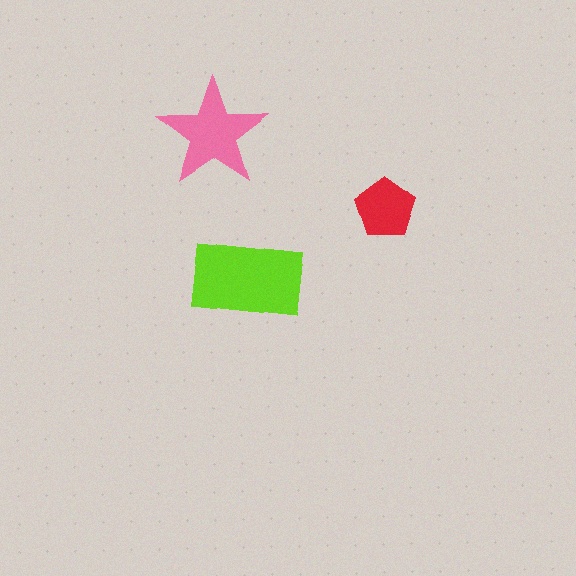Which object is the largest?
The lime rectangle.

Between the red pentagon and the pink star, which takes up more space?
The pink star.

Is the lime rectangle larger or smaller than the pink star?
Larger.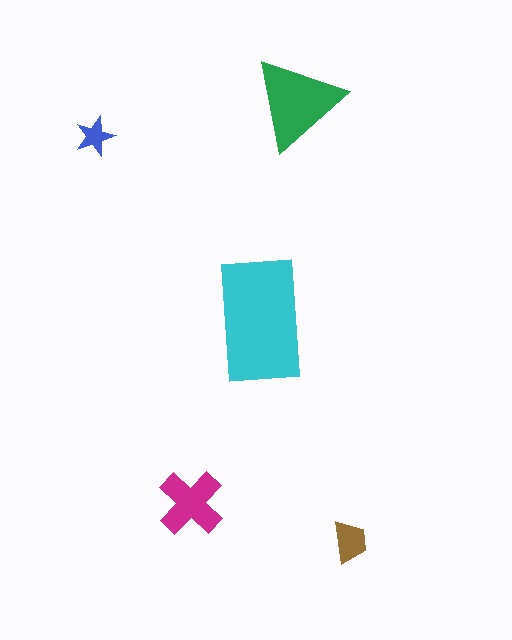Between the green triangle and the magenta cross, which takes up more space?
The green triangle.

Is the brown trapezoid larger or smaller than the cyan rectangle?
Smaller.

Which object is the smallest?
The blue star.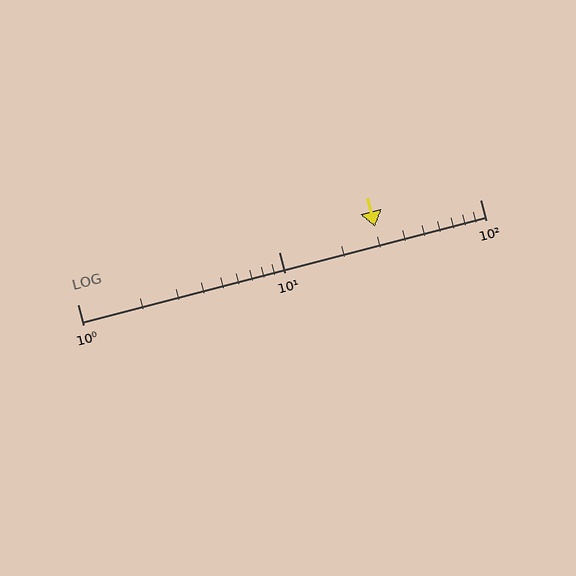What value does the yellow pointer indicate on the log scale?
The pointer indicates approximately 30.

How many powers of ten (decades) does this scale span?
The scale spans 2 decades, from 1 to 100.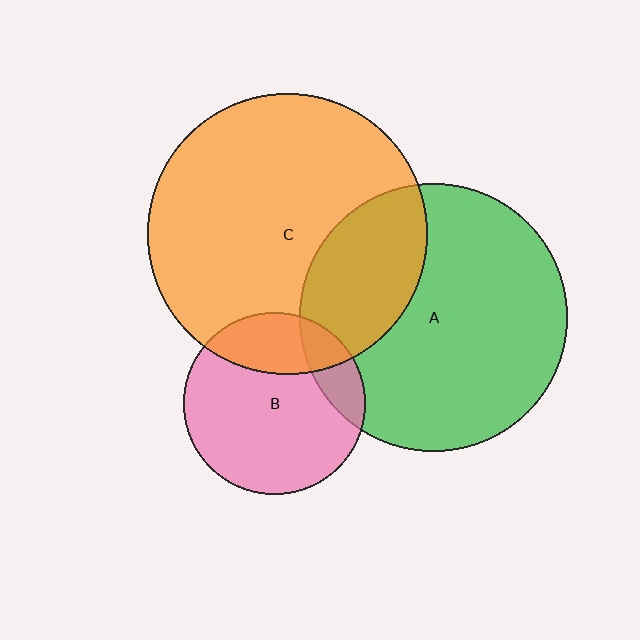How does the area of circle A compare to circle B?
Approximately 2.2 times.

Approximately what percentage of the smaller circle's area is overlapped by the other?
Approximately 25%.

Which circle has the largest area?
Circle C (orange).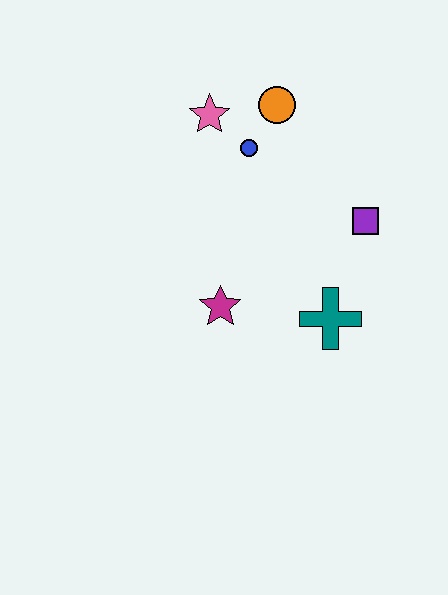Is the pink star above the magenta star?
Yes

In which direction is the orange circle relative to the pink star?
The orange circle is to the right of the pink star.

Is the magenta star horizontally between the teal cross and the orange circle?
No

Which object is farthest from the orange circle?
The teal cross is farthest from the orange circle.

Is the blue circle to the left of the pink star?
No